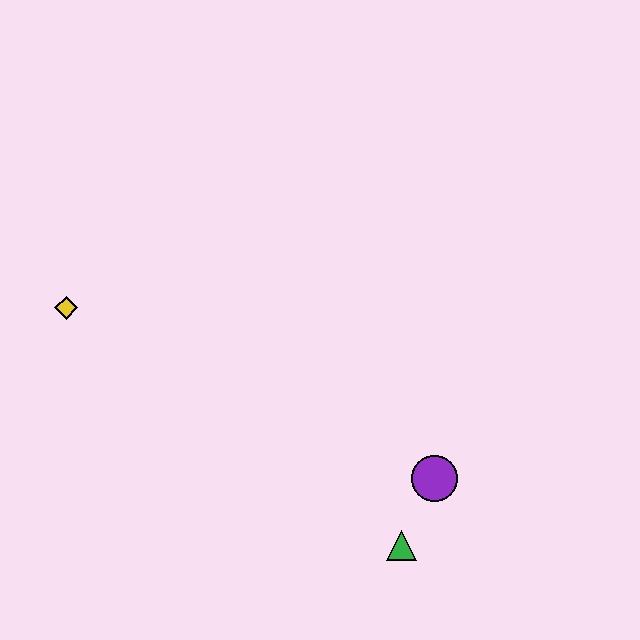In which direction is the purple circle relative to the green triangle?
The purple circle is above the green triangle.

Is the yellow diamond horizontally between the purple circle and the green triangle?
No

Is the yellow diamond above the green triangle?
Yes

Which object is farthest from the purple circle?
The yellow diamond is farthest from the purple circle.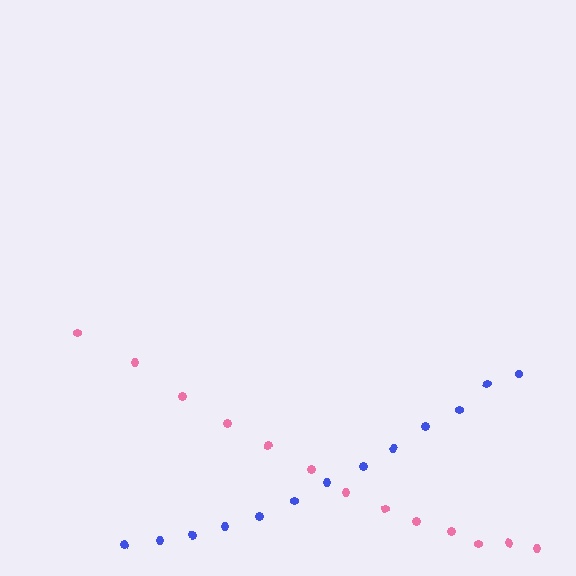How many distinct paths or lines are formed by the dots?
There are 2 distinct paths.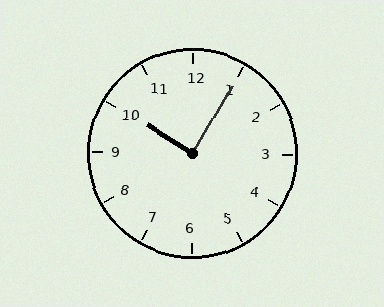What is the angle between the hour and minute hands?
Approximately 88 degrees.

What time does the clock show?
10:05.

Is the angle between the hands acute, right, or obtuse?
It is right.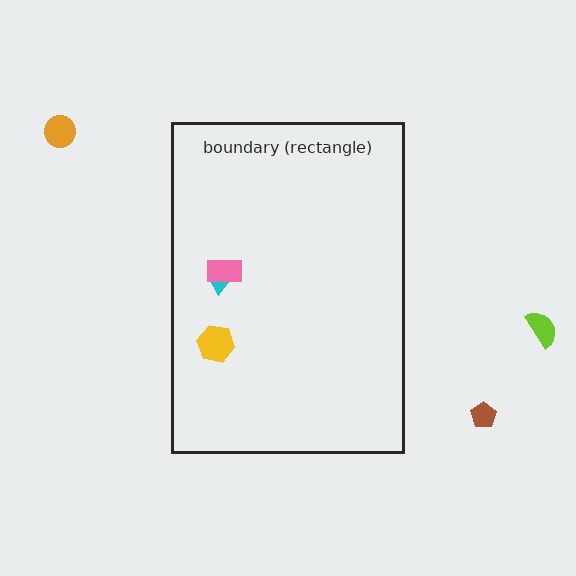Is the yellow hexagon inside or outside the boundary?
Inside.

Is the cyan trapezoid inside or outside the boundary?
Inside.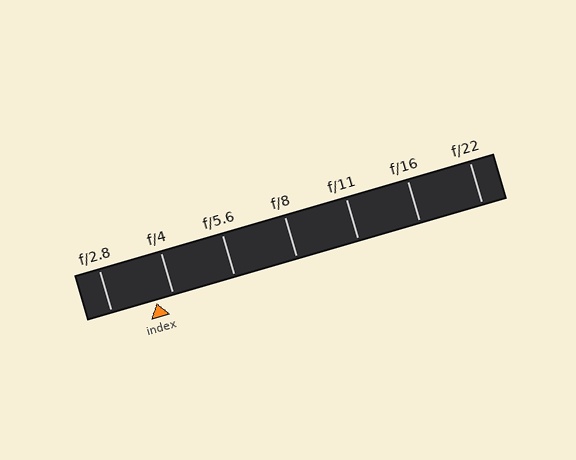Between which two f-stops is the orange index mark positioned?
The index mark is between f/2.8 and f/4.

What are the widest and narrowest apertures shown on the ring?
The widest aperture shown is f/2.8 and the narrowest is f/22.